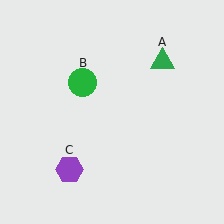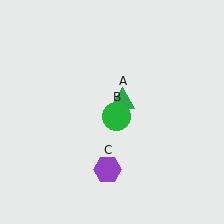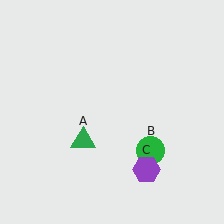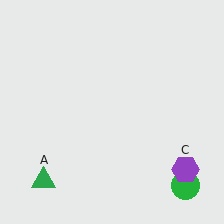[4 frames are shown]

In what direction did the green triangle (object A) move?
The green triangle (object A) moved down and to the left.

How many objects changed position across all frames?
3 objects changed position: green triangle (object A), green circle (object B), purple hexagon (object C).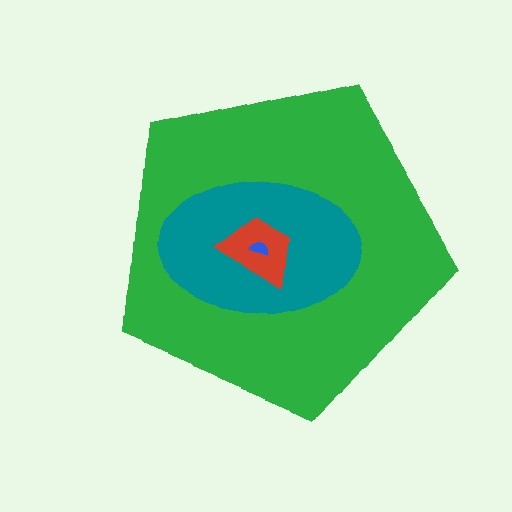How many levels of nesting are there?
4.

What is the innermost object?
The blue semicircle.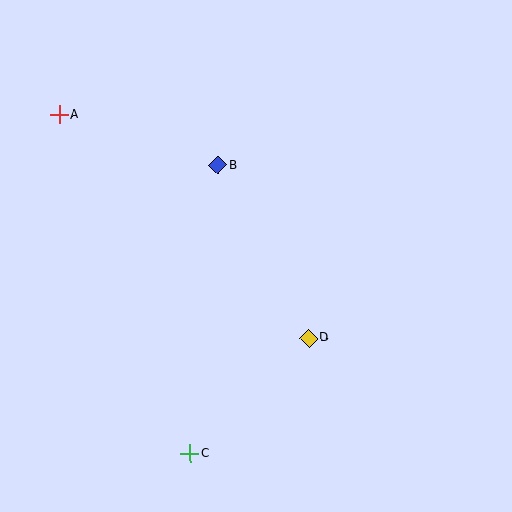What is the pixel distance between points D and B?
The distance between D and B is 195 pixels.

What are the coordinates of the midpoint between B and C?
The midpoint between B and C is at (204, 309).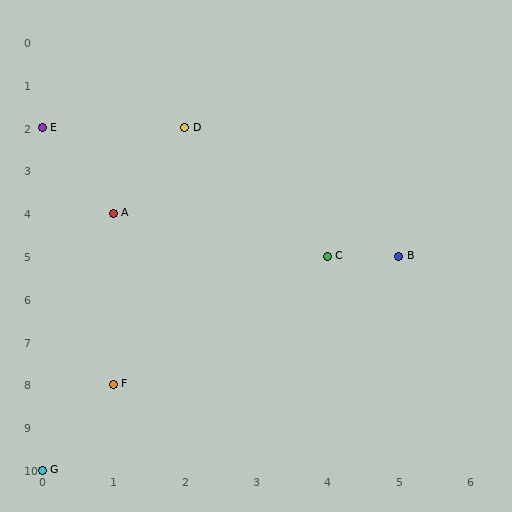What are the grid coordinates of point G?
Point G is at grid coordinates (0, 10).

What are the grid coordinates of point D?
Point D is at grid coordinates (2, 2).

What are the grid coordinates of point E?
Point E is at grid coordinates (0, 2).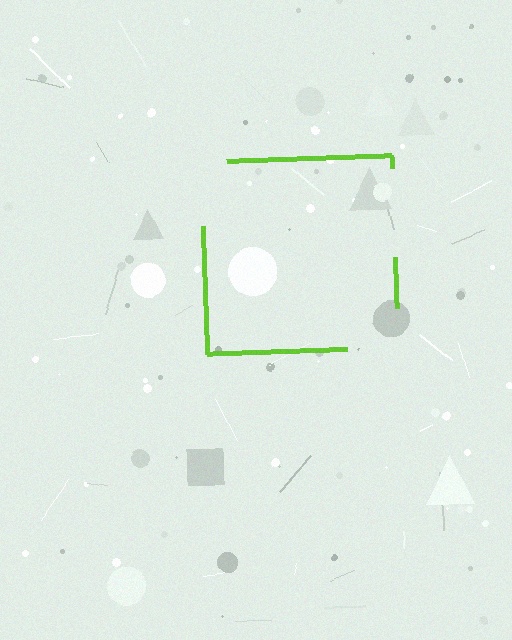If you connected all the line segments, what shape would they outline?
They would outline a square.